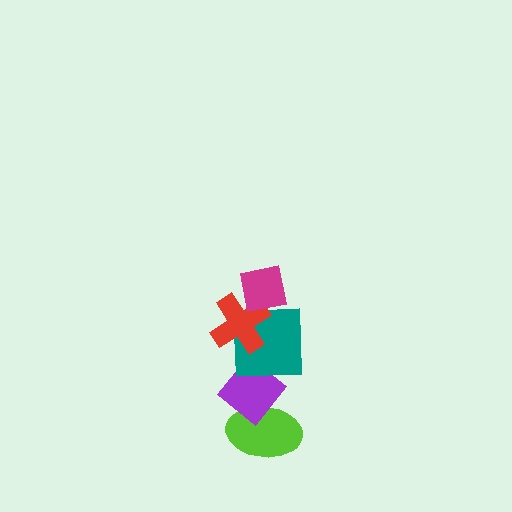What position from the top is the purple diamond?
The purple diamond is 4th from the top.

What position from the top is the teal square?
The teal square is 3rd from the top.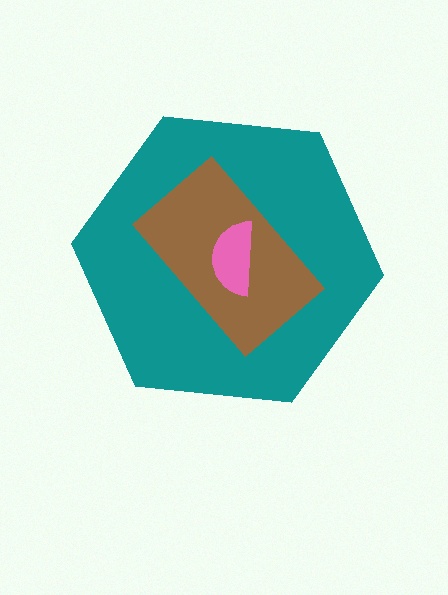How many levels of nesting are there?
3.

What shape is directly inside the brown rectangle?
The pink semicircle.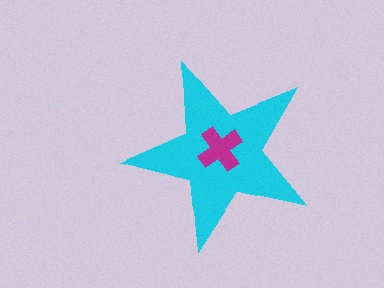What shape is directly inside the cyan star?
The magenta cross.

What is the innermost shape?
The magenta cross.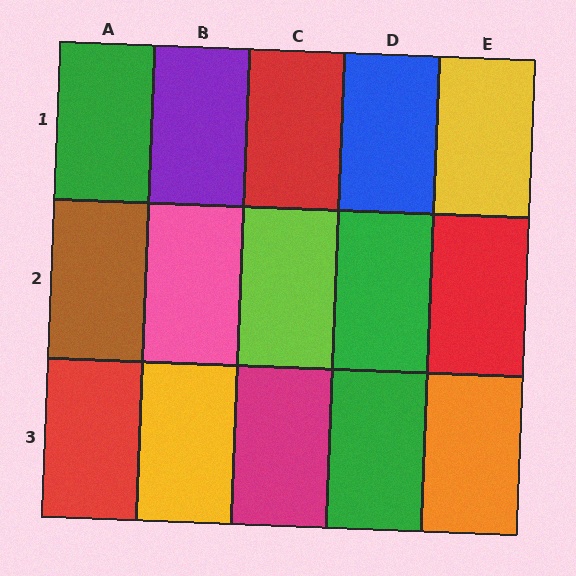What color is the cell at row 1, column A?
Green.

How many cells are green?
3 cells are green.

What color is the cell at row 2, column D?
Green.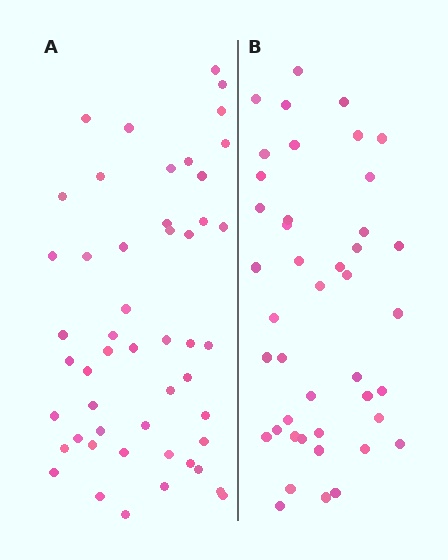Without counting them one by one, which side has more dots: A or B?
Region A (the left region) has more dots.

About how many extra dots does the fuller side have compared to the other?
Region A has roughly 8 or so more dots than region B.